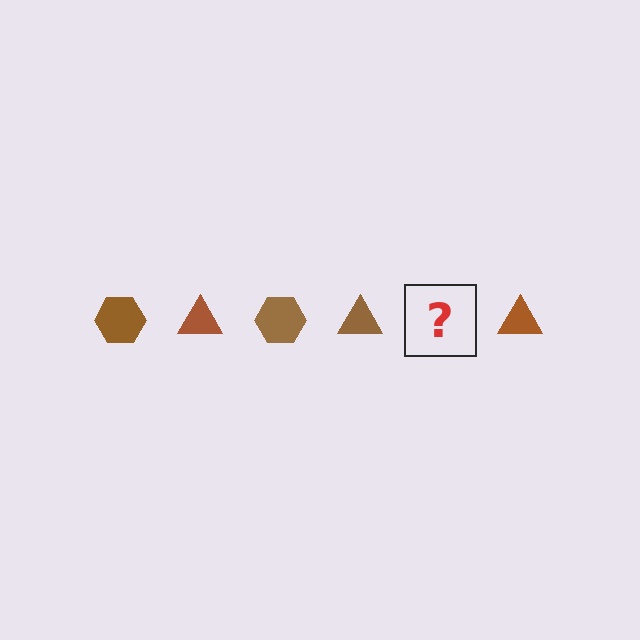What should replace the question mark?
The question mark should be replaced with a brown hexagon.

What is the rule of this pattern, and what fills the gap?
The rule is that the pattern cycles through hexagon, triangle shapes in brown. The gap should be filled with a brown hexagon.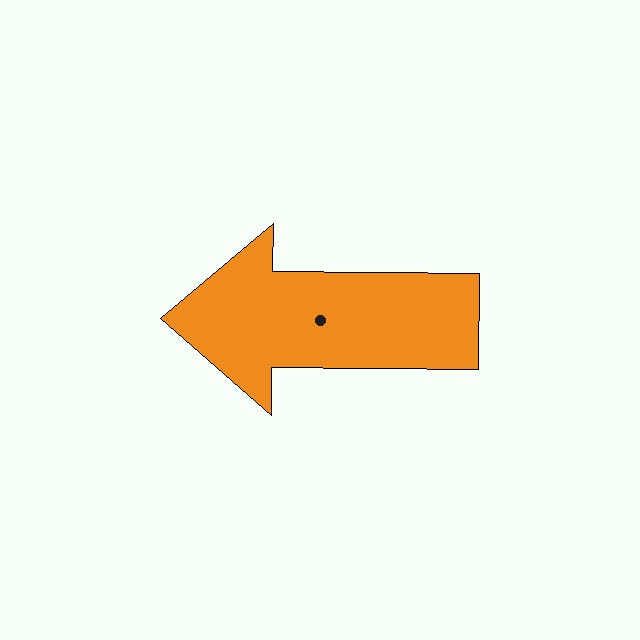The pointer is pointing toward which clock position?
Roughly 9 o'clock.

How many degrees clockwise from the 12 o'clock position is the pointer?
Approximately 271 degrees.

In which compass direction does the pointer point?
West.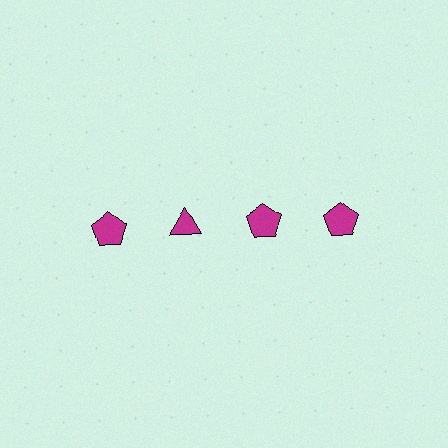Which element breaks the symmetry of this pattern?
The magenta triangle in the top row, second from left column breaks the symmetry. All other shapes are magenta pentagons.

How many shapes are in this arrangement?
There are 4 shapes arranged in a grid pattern.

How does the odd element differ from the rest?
It has a different shape: triangle instead of pentagon.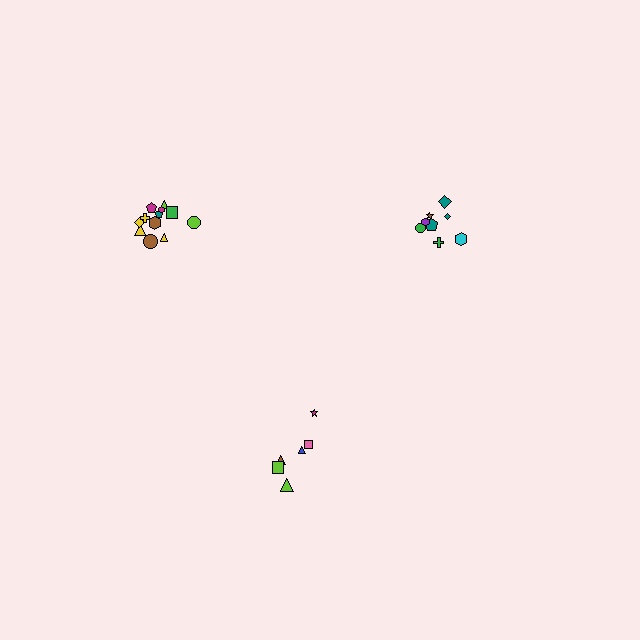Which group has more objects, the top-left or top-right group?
The top-left group.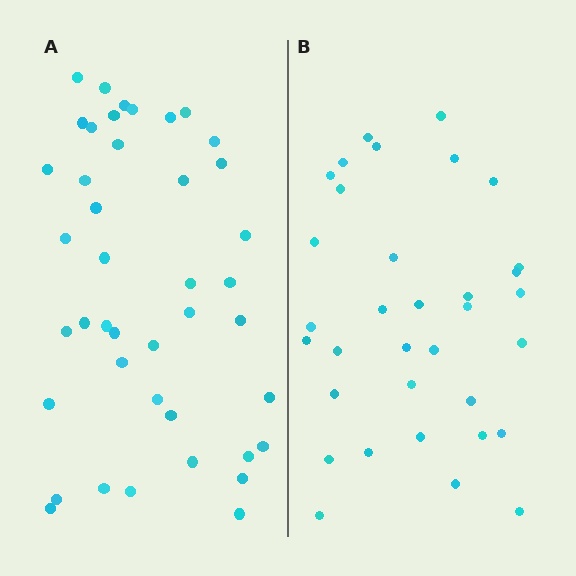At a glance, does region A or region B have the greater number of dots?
Region A (the left region) has more dots.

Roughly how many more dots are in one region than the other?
Region A has roughly 8 or so more dots than region B.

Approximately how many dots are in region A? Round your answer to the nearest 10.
About 40 dots. (The exact count is 42, which rounds to 40.)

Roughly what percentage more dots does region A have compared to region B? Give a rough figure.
About 25% more.